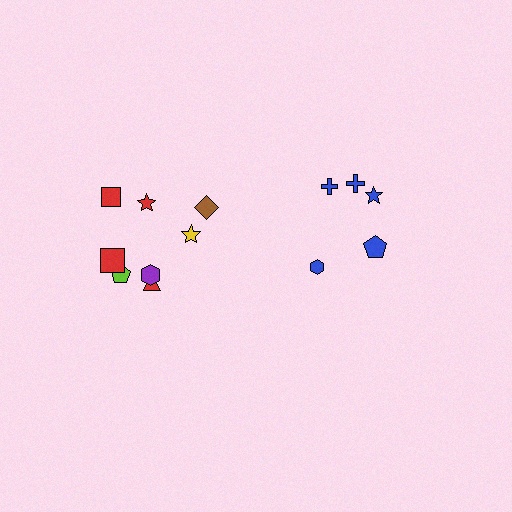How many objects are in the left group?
There are 8 objects.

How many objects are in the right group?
There are 5 objects.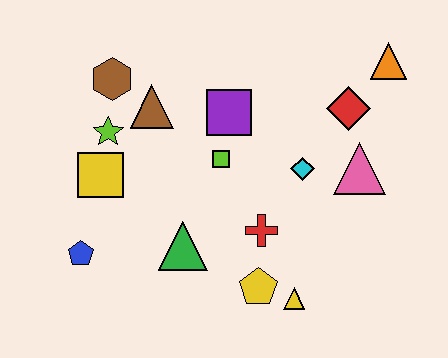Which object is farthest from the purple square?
The blue pentagon is farthest from the purple square.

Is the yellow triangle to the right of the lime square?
Yes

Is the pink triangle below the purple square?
Yes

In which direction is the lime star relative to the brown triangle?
The lime star is to the left of the brown triangle.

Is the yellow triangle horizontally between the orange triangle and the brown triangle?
Yes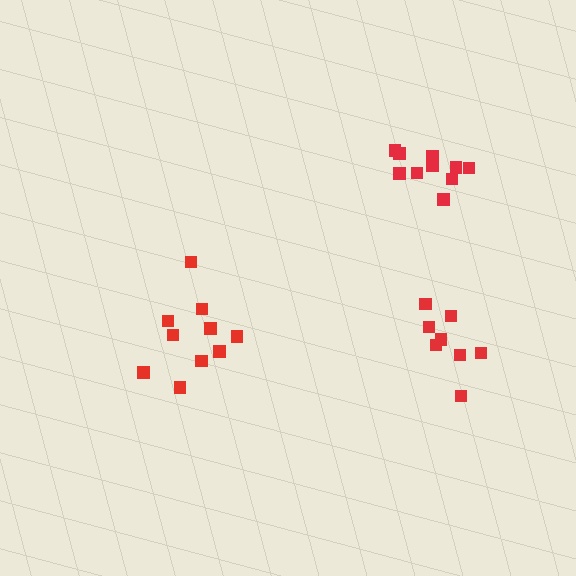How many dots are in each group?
Group 1: 8 dots, Group 2: 10 dots, Group 3: 10 dots (28 total).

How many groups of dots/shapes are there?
There are 3 groups.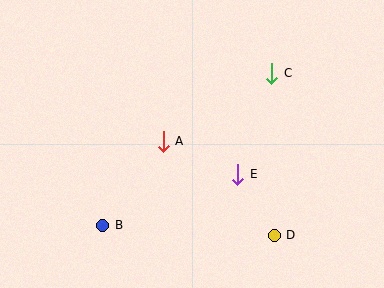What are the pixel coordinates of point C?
Point C is at (272, 73).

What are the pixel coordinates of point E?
Point E is at (238, 174).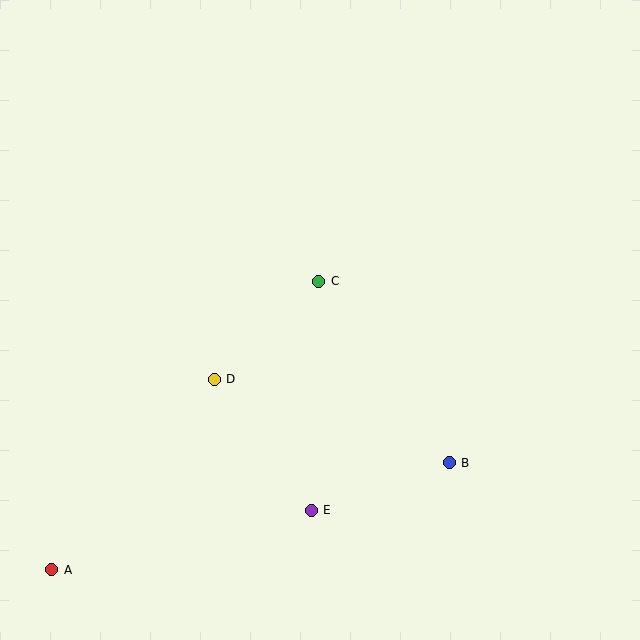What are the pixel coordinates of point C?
Point C is at (319, 281).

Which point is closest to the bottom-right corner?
Point B is closest to the bottom-right corner.